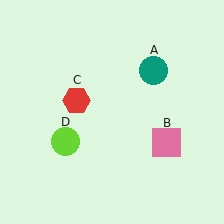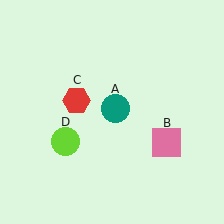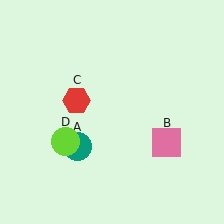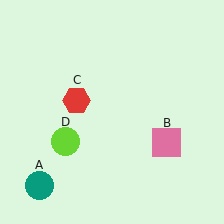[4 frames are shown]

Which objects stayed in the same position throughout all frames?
Pink square (object B) and red hexagon (object C) and lime circle (object D) remained stationary.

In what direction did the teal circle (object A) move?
The teal circle (object A) moved down and to the left.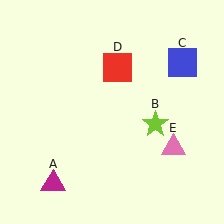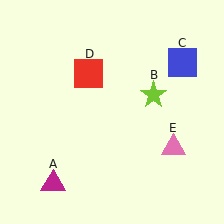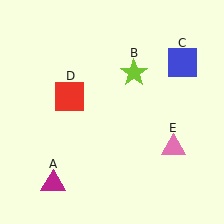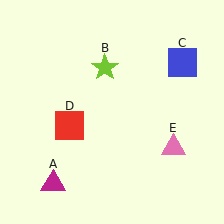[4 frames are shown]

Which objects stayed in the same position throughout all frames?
Magenta triangle (object A) and blue square (object C) and pink triangle (object E) remained stationary.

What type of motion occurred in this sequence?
The lime star (object B), red square (object D) rotated counterclockwise around the center of the scene.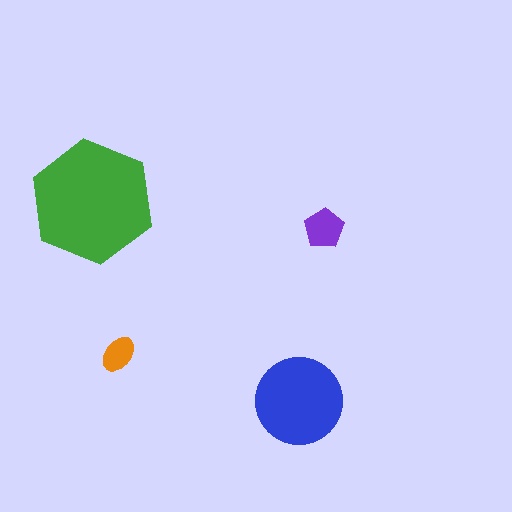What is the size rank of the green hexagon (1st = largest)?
1st.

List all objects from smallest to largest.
The orange ellipse, the purple pentagon, the blue circle, the green hexagon.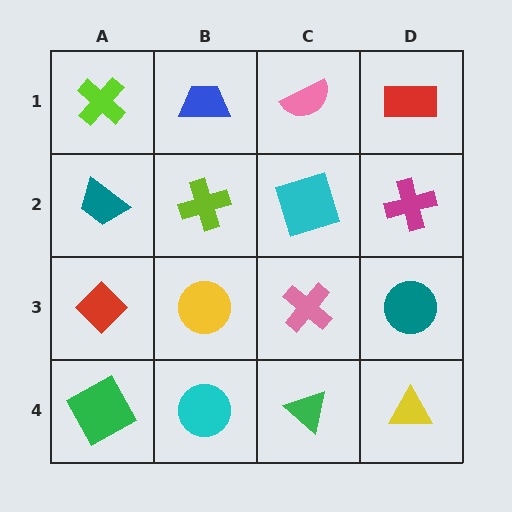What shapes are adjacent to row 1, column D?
A magenta cross (row 2, column D), a pink semicircle (row 1, column C).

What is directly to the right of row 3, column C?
A teal circle.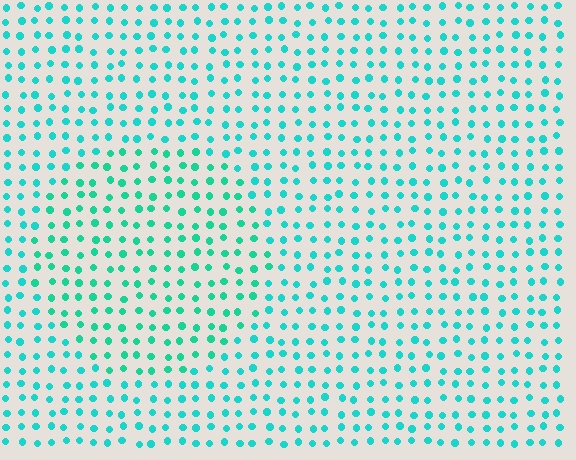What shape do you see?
I see a circle.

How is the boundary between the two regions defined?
The boundary is defined purely by a slight shift in hue (about 17 degrees). Spacing, size, and orientation are identical on both sides.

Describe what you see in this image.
The image is filled with small cyan elements in a uniform arrangement. A circle-shaped region is visible where the elements are tinted to a slightly different hue, forming a subtle color boundary.